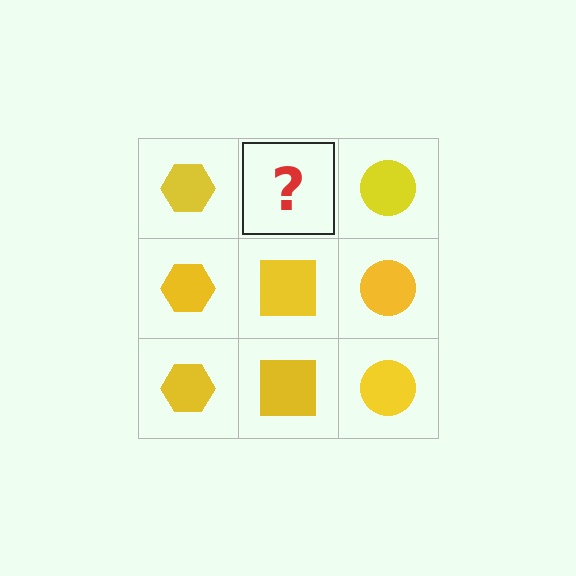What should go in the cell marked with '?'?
The missing cell should contain a yellow square.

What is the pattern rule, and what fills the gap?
The rule is that each column has a consistent shape. The gap should be filled with a yellow square.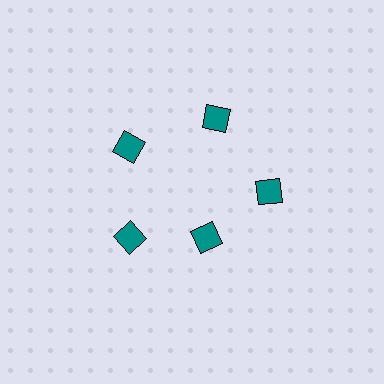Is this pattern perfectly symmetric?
No. The 5 teal diamonds are arranged in a ring, but one element near the 5 o'clock position is pulled inward toward the center, breaking the 5-fold rotational symmetry.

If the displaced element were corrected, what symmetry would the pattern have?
It would have 5-fold rotational symmetry — the pattern would map onto itself every 72 degrees.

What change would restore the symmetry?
The symmetry would be restored by moving it outward, back onto the ring so that all 5 diamonds sit at equal angles and equal distance from the center.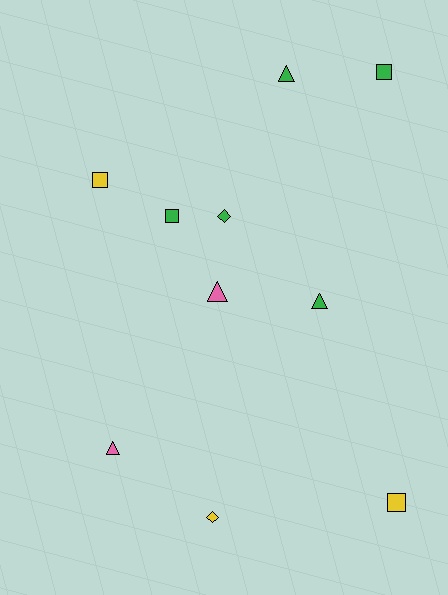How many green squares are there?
There are 2 green squares.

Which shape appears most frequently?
Triangle, with 4 objects.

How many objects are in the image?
There are 10 objects.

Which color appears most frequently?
Green, with 5 objects.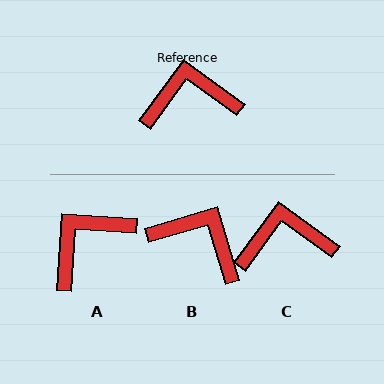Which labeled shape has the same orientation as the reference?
C.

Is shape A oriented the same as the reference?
No, it is off by about 32 degrees.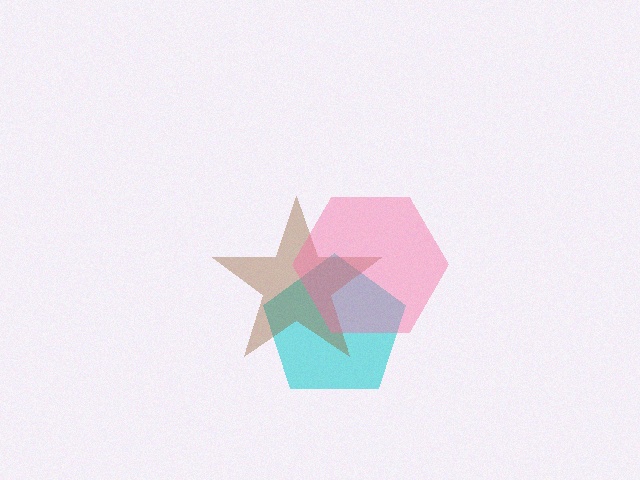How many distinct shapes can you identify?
There are 3 distinct shapes: a cyan pentagon, a brown star, a pink hexagon.